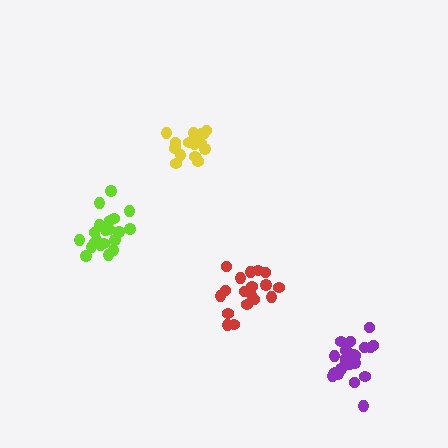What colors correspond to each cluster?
The clusters are colored: red, lime, purple, yellow.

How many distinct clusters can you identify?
There are 4 distinct clusters.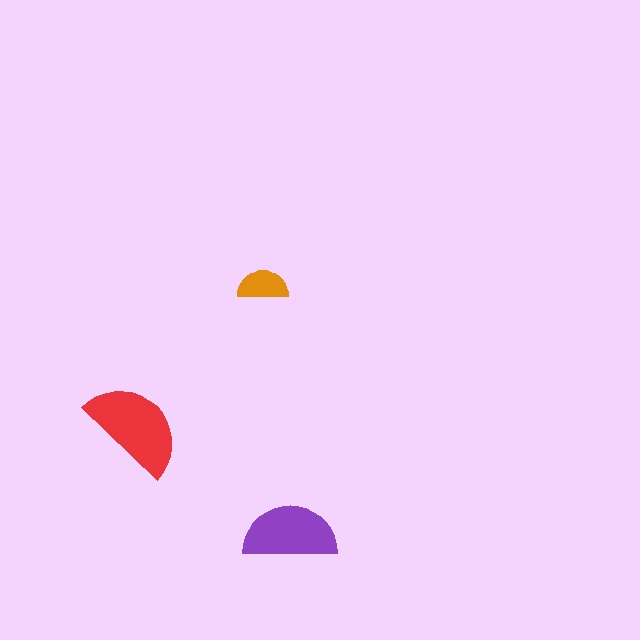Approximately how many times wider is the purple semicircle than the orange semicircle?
About 2 times wider.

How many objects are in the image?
There are 3 objects in the image.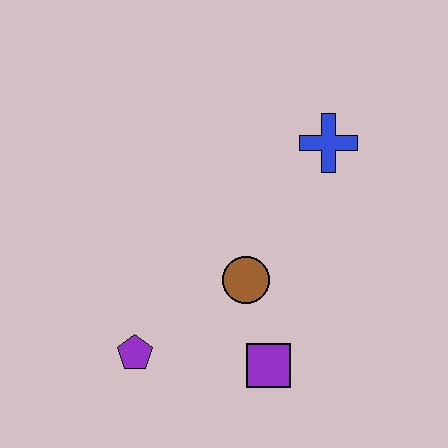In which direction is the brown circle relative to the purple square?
The brown circle is above the purple square.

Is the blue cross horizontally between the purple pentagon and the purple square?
No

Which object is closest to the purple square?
The brown circle is closest to the purple square.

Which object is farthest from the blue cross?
The purple pentagon is farthest from the blue cross.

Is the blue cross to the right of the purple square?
Yes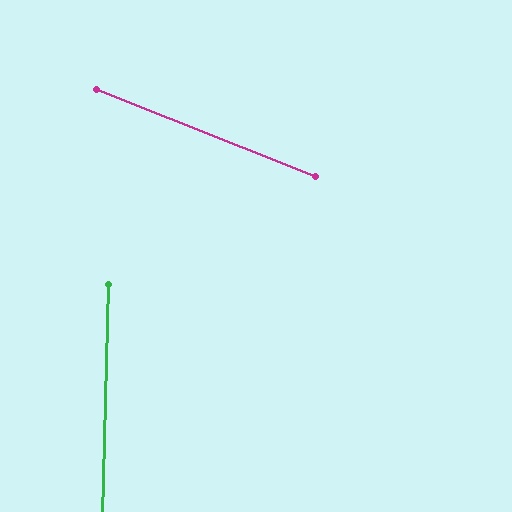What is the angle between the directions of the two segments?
Approximately 70 degrees.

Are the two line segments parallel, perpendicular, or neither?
Neither parallel nor perpendicular — they differ by about 70°.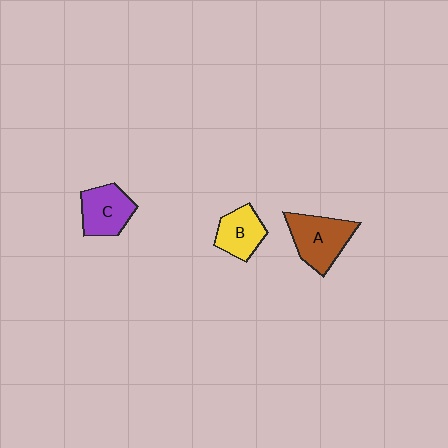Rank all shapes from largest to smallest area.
From largest to smallest: A (brown), C (purple), B (yellow).